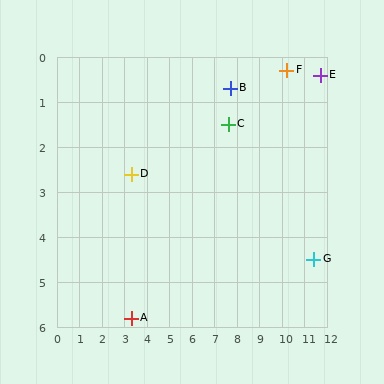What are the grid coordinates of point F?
Point F is at approximately (10.2, 0.3).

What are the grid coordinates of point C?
Point C is at approximately (7.6, 1.5).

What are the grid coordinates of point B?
Point B is at approximately (7.7, 0.7).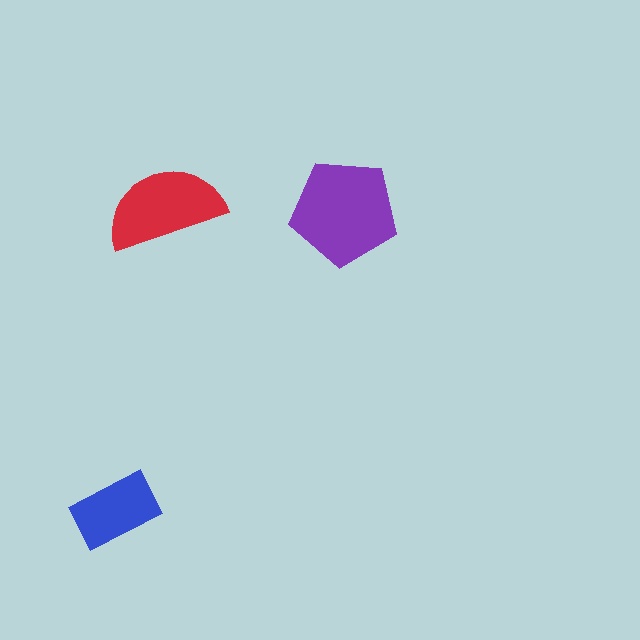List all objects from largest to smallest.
The purple pentagon, the red semicircle, the blue rectangle.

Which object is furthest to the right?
The purple pentagon is rightmost.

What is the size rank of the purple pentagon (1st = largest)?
1st.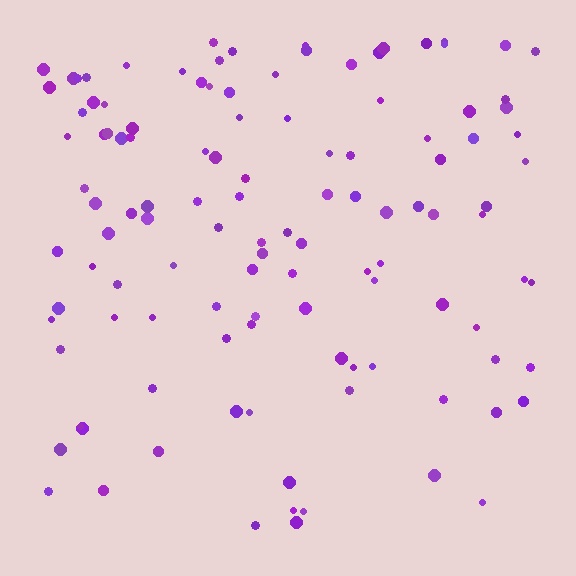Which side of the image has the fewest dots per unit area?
The bottom.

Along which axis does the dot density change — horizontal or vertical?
Vertical.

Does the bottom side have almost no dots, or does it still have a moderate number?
Still a moderate number, just noticeably fewer than the top.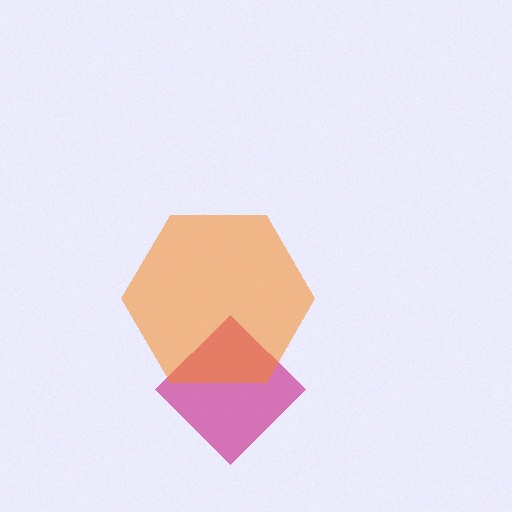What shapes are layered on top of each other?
The layered shapes are: a magenta diamond, an orange hexagon.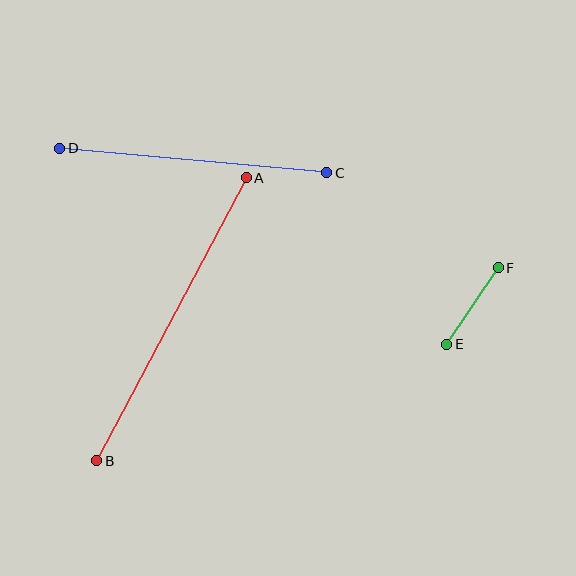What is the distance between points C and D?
The distance is approximately 268 pixels.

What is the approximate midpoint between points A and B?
The midpoint is at approximately (172, 319) pixels.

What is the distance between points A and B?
The distance is approximately 320 pixels.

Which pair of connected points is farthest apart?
Points A and B are farthest apart.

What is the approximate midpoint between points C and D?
The midpoint is at approximately (193, 160) pixels.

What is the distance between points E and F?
The distance is approximately 92 pixels.